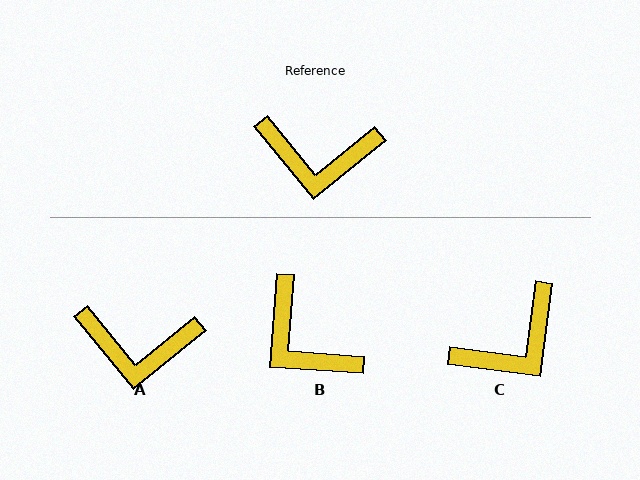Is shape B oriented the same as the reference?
No, it is off by about 43 degrees.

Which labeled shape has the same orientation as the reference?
A.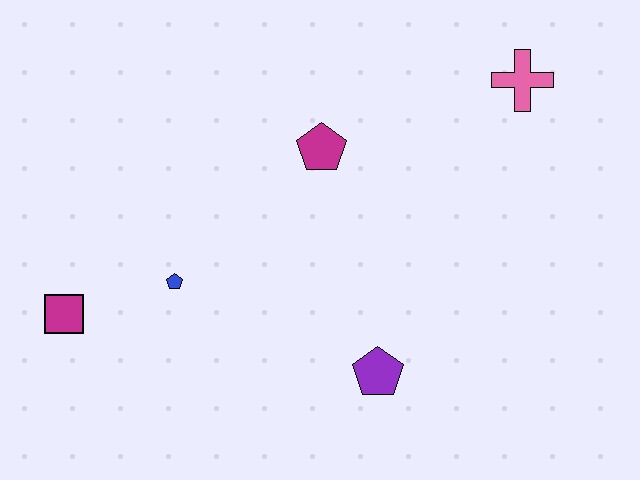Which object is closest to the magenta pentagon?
The blue pentagon is closest to the magenta pentagon.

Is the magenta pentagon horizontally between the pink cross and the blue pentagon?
Yes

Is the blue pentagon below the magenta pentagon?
Yes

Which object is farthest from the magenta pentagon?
The magenta square is farthest from the magenta pentagon.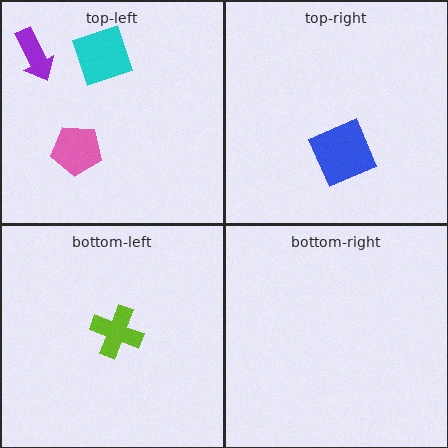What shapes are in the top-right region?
The blue square.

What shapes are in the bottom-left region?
The lime cross.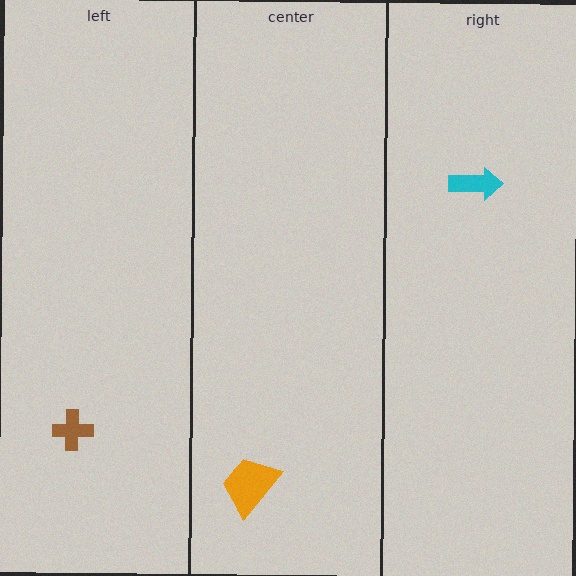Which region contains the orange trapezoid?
The center region.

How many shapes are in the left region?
1.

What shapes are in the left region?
The brown cross.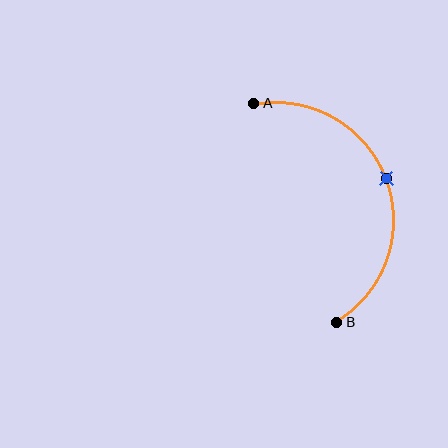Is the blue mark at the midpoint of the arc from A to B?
Yes. The blue mark lies on the arc at equal arc-length from both A and B — it is the arc midpoint.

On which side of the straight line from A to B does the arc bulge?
The arc bulges to the right of the straight line connecting A and B.